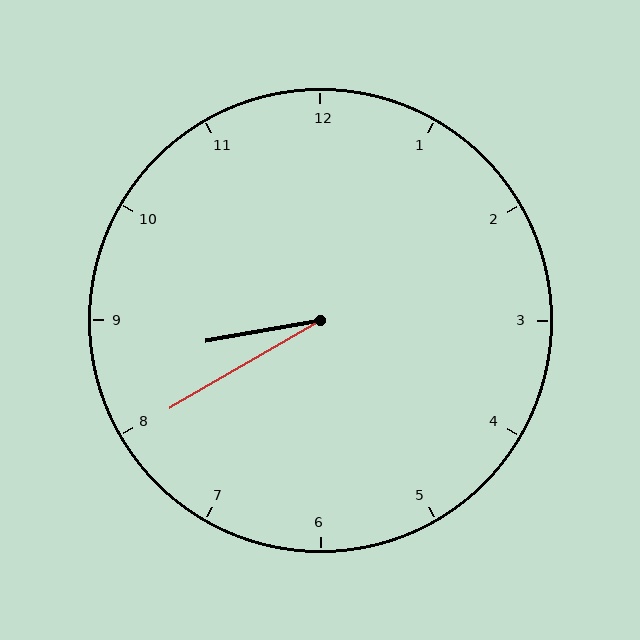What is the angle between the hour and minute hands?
Approximately 20 degrees.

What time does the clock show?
8:40.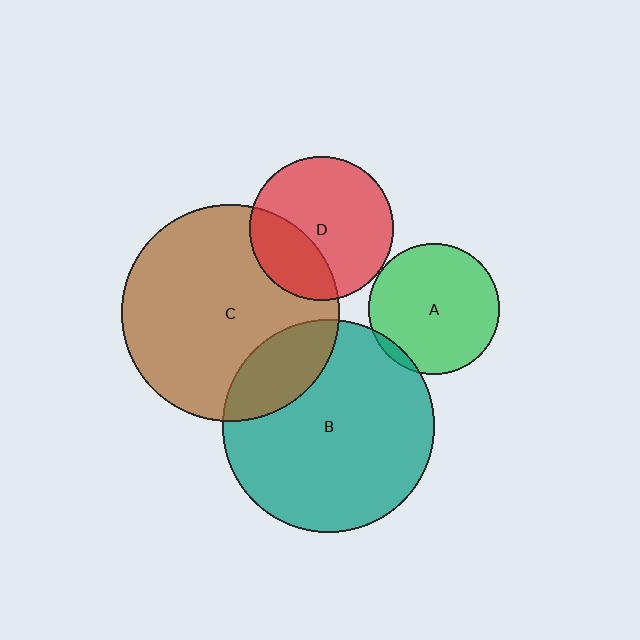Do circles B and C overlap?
Yes.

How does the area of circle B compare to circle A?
Approximately 2.6 times.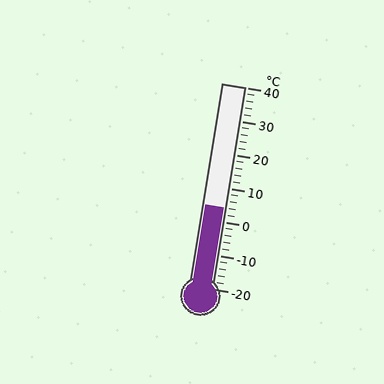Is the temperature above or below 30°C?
The temperature is below 30°C.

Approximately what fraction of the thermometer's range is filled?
The thermometer is filled to approximately 40% of its range.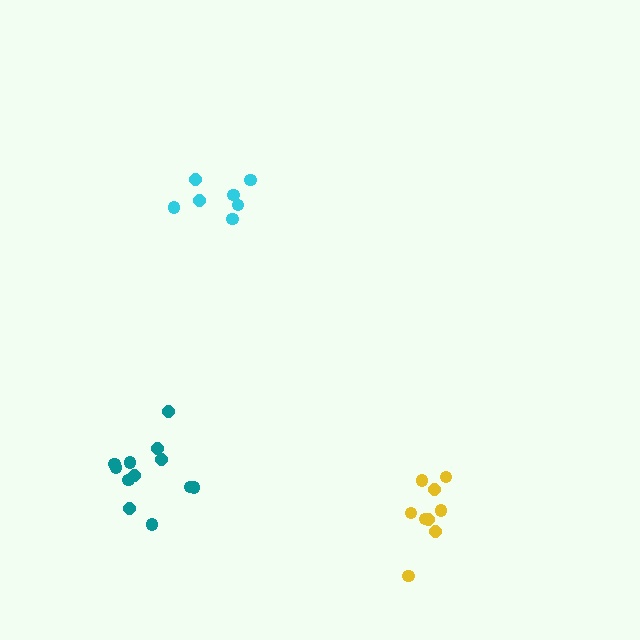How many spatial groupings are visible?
There are 3 spatial groupings.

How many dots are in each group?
Group 1: 12 dots, Group 2: 7 dots, Group 3: 9 dots (28 total).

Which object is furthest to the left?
The teal cluster is leftmost.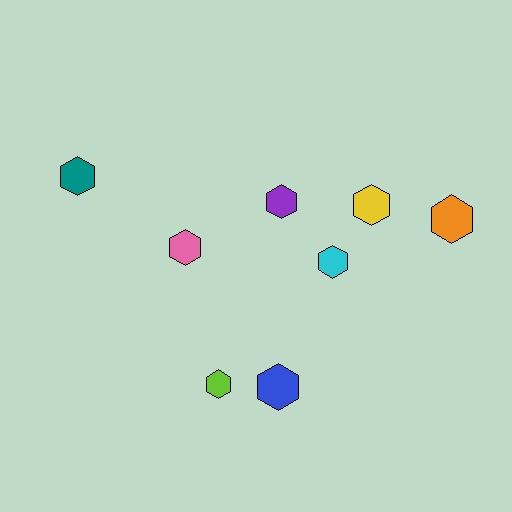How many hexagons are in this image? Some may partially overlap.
There are 8 hexagons.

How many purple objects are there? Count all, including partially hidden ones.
There is 1 purple object.